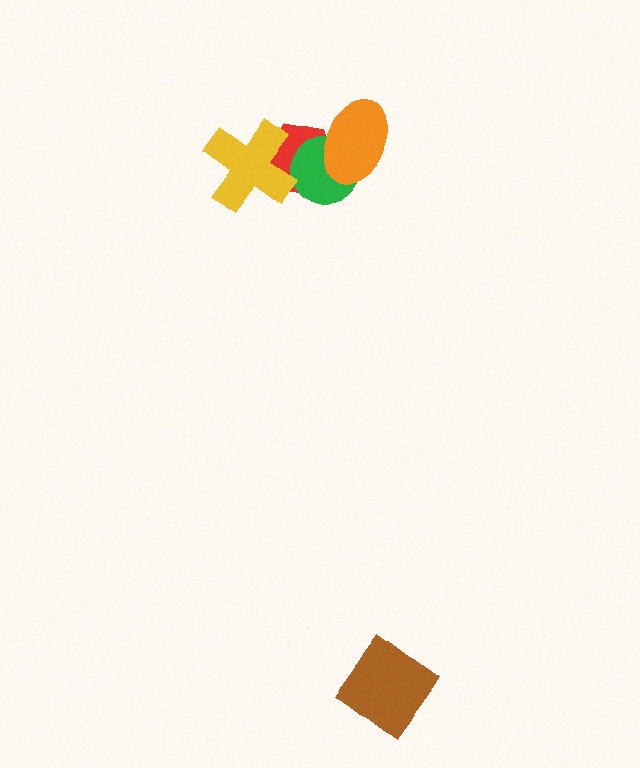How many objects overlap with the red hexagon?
3 objects overlap with the red hexagon.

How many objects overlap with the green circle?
2 objects overlap with the green circle.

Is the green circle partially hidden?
Yes, it is partially covered by another shape.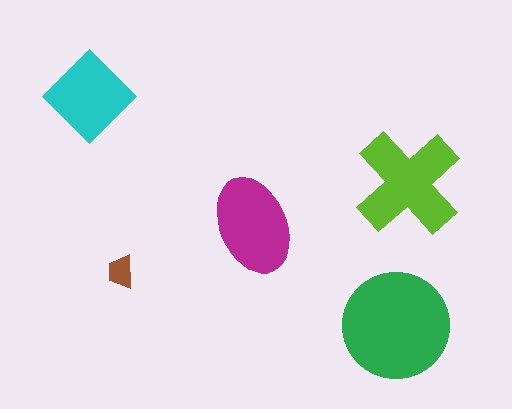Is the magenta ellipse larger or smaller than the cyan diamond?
Larger.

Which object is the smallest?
The brown trapezoid.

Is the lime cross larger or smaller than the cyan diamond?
Larger.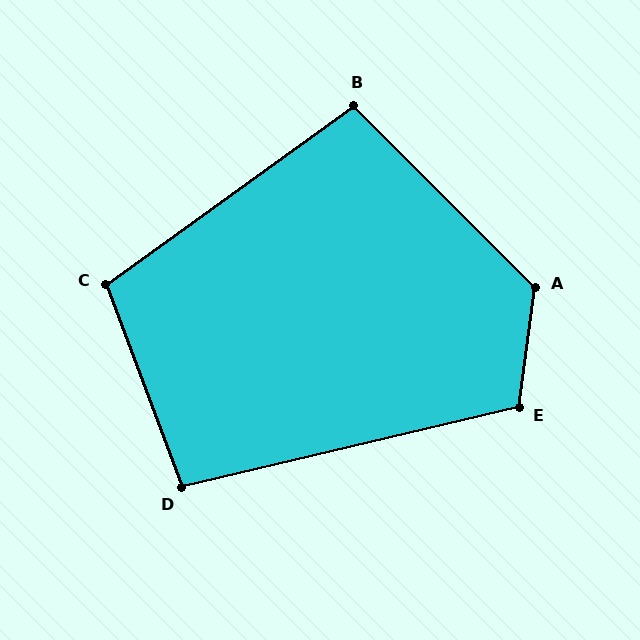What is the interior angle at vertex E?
Approximately 111 degrees (obtuse).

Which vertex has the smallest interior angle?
D, at approximately 97 degrees.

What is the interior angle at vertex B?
Approximately 99 degrees (obtuse).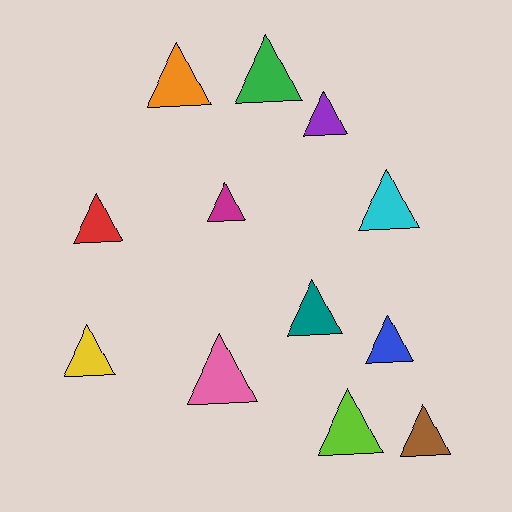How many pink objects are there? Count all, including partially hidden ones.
There is 1 pink object.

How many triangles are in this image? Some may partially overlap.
There are 12 triangles.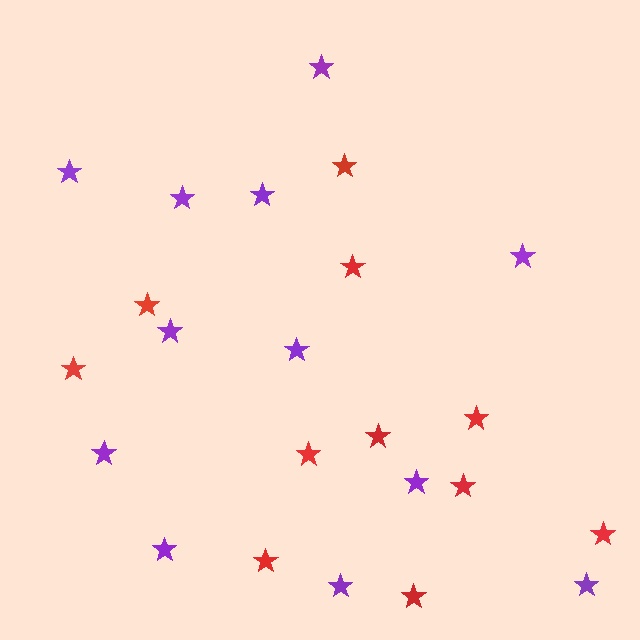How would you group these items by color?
There are 2 groups: one group of red stars (11) and one group of purple stars (12).